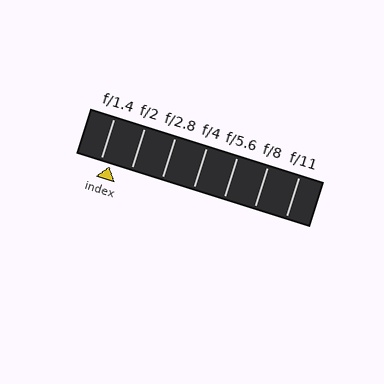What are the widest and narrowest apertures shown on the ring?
The widest aperture shown is f/1.4 and the narrowest is f/11.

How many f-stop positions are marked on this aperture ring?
There are 7 f-stop positions marked.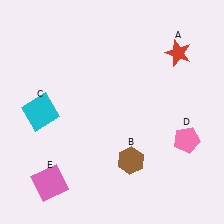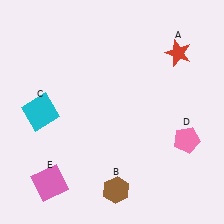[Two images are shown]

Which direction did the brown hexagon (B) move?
The brown hexagon (B) moved down.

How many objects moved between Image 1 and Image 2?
1 object moved between the two images.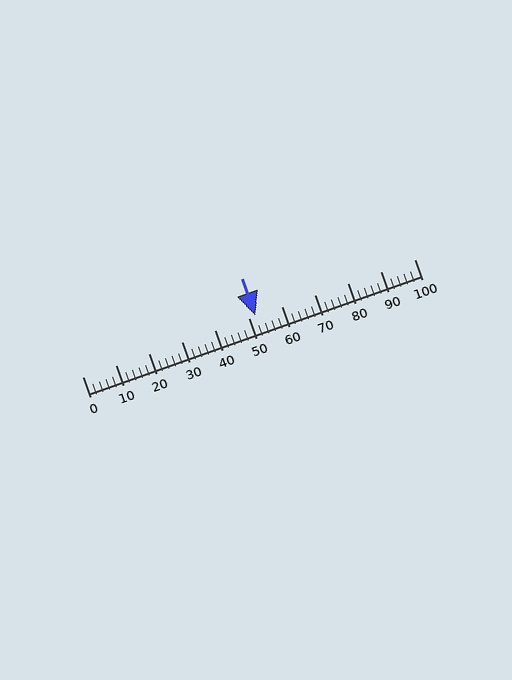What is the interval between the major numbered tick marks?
The major tick marks are spaced 10 units apart.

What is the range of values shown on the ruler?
The ruler shows values from 0 to 100.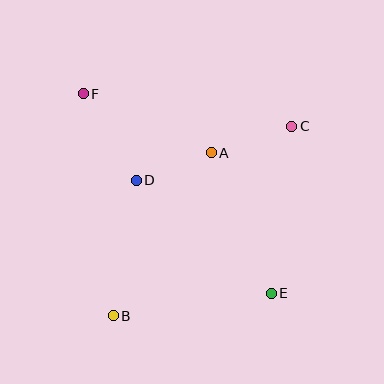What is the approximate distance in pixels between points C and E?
The distance between C and E is approximately 168 pixels.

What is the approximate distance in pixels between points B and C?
The distance between B and C is approximately 260 pixels.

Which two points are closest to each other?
Points A and D are closest to each other.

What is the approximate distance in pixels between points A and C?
The distance between A and C is approximately 85 pixels.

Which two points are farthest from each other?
Points E and F are farthest from each other.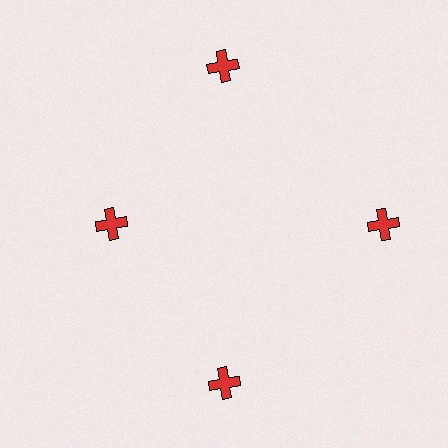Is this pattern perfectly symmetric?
No. The 4 red crosses are arranged in a ring, but one element near the 9 o'clock position is pulled inward toward the center, breaking the 4-fold rotational symmetry.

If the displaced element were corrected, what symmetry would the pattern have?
It would have 4-fold rotational symmetry — the pattern would map onto itself every 90 degrees.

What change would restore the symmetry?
The symmetry would be restored by moving it outward, back onto the ring so that all 4 crosses sit at equal angles and equal distance from the center.